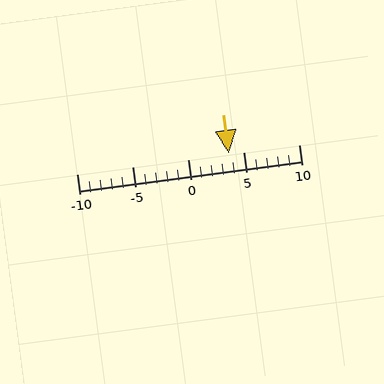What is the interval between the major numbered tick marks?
The major tick marks are spaced 5 units apart.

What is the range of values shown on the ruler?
The ruler shows values from -10 to 10.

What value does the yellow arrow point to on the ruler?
The yellow arrow points to approximately 4.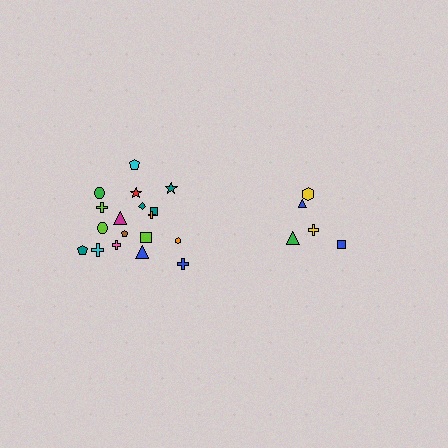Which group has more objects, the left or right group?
The left group.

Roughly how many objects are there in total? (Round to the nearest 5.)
Roughly 25 objects in total.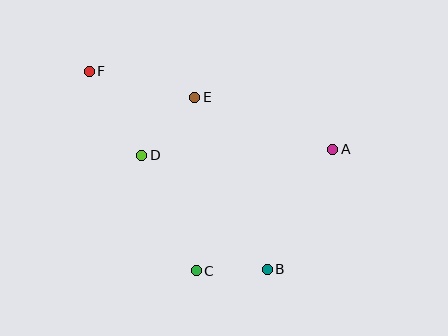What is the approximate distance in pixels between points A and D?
The distance between A and D is approximately 191 pixels.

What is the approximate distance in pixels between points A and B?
The distance between A and B is approximately 137 pixels.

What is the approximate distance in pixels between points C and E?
The distance between C and E is approximately 174 pixels.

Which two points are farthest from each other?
Points B and F are farthest from each other.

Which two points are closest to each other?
Points B and C are closest to each other.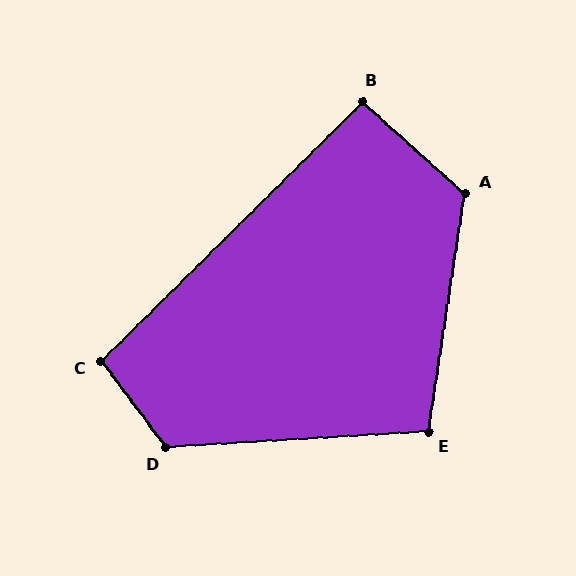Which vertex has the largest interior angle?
D, at approximately 123 degrees.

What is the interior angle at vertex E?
Approximately 102 degrees (obtuse).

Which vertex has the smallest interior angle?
B, at approximately 93 degrees.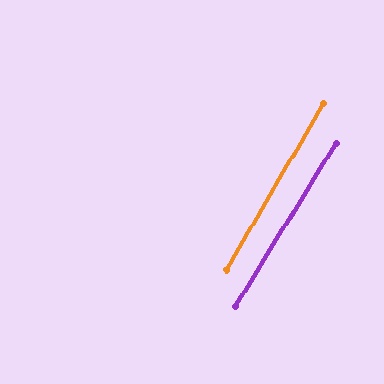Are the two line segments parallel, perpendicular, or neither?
Parallel — their directions differ by only 1.3°.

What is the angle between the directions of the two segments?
Approximately 1 degree.